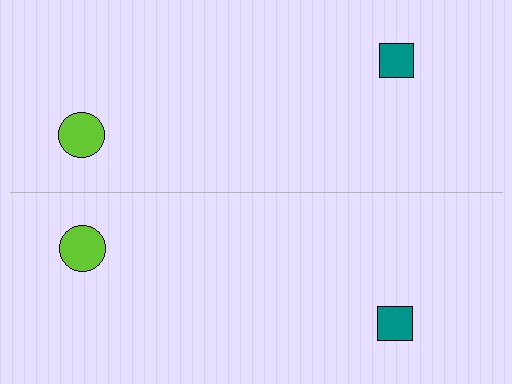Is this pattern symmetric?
Yes, this pattern has bilateral (reflection) symmetry.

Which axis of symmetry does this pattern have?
The pattern has a horizontal axis of symmetry running through the center of the image.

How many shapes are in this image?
There are 4 shapes in this image.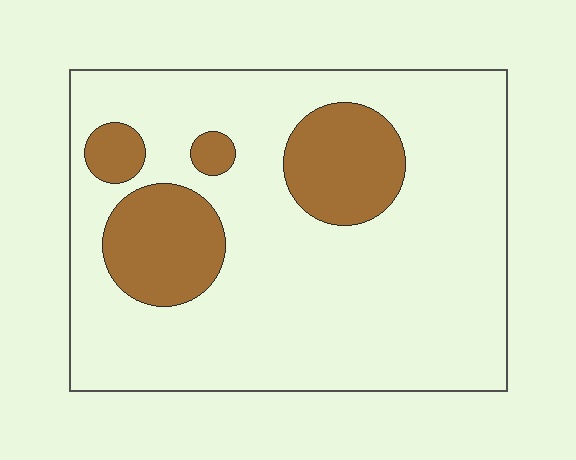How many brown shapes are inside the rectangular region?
4.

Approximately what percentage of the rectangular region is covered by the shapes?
Approximately 20%.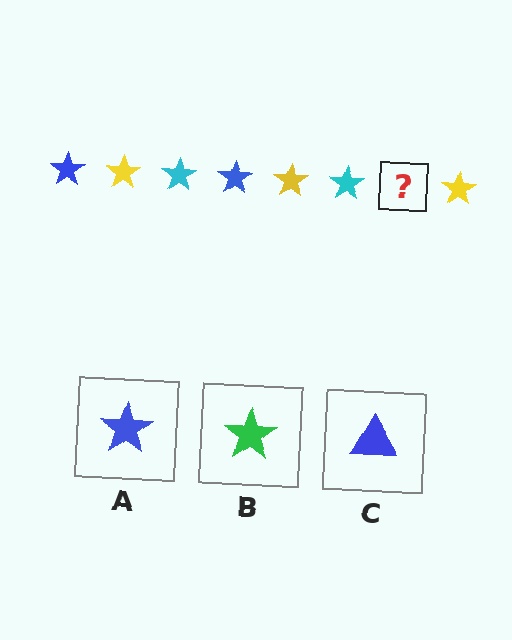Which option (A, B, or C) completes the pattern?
A.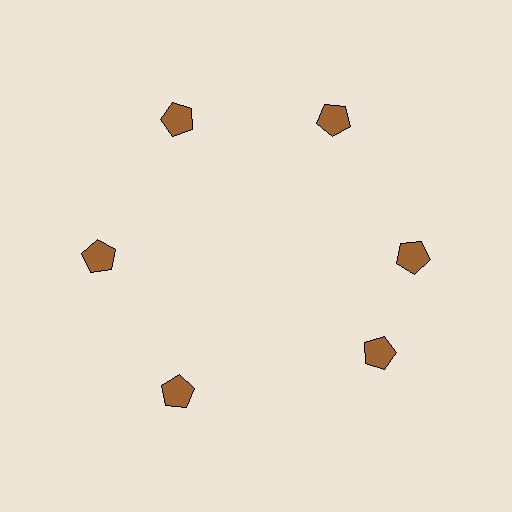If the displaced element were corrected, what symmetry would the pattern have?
It would have 6-fold rotational symmetry — the pattern would map onto itself every 60 degrees.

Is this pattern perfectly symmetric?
No. The 6 brown pentagons are arranged in a ring, but one element near the 5 o'clock position is rotated out of alignment along the ring, breaking the 6-fold rotational symmetry.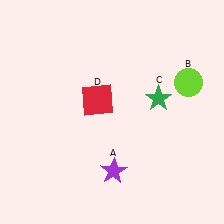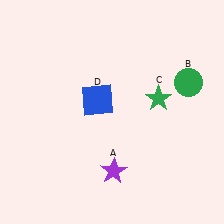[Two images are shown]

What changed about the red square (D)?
In Image 1, D is red. In Image 2, it changed to blue.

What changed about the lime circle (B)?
In Image 1, B is lime. In Image 2, it changed to green.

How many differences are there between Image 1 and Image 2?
There are 2 differences between the two images.